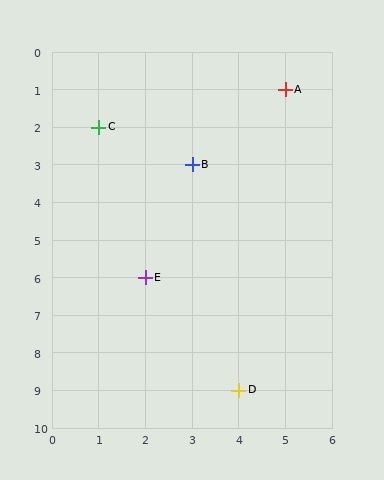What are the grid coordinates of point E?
Point E is at grid coordinates (2, 6).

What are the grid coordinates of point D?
Point D is at grid coordinates (4, 9).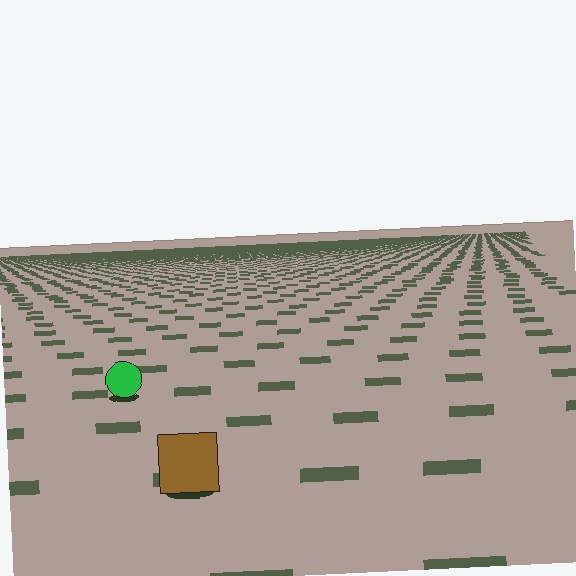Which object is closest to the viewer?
The brown square is closest. The texture marks near it are larger and more spread out.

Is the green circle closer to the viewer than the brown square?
No. The brown square is closer — you can tell from the texture gradient: the ground texture is coarser near it.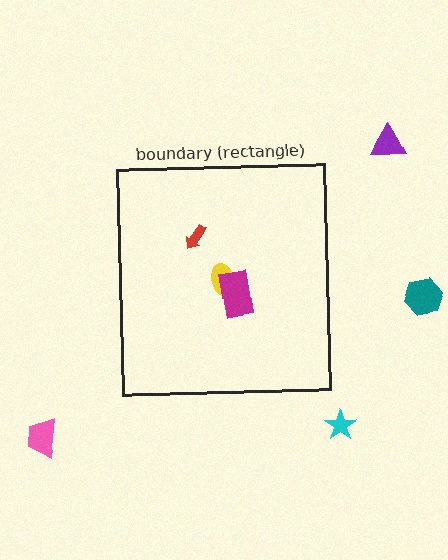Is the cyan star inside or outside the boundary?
Outside.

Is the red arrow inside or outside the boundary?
Inside.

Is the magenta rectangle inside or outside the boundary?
Inside.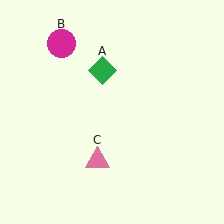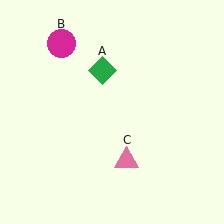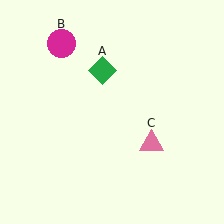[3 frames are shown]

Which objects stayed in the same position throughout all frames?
Green diamond (object A) and magenta circle (object B) remained stationary.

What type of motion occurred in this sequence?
The pink triangle (object C) rotated counterclockwise around the center of the scene.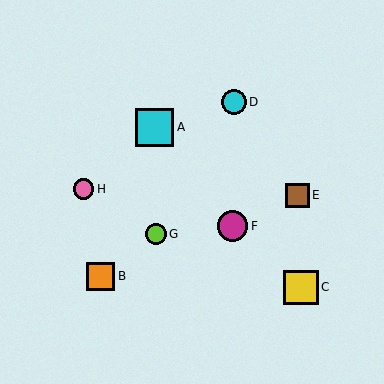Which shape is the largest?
The cyan square (labeled A) is the largest.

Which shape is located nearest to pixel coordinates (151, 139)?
The cyan square (labeled A) at (155, 127) is nearest to that location.